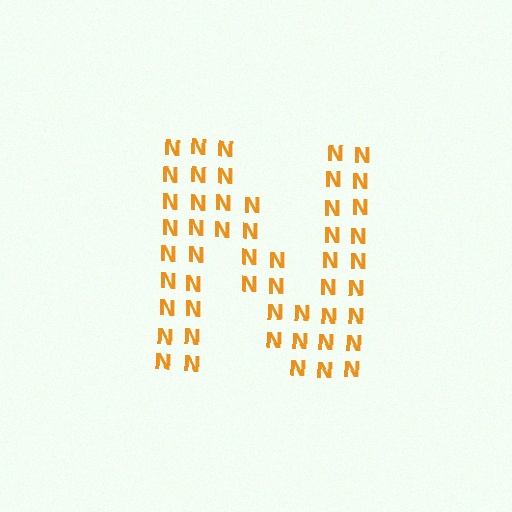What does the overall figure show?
The overall figure shows the letter N.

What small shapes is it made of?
It is made of small letter N's.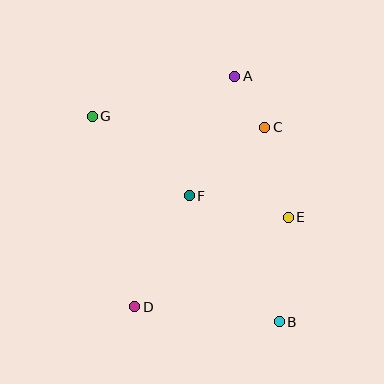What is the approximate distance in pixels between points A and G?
The distance between A and G is approximately 148 pixels.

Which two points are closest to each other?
Points A and C are closest to each other.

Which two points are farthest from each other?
Points B and G are farthest from each other.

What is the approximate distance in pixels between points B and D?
The distance between B and D is approximately 145 pixels.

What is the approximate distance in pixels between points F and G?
The distance between F and G is approximately 125 pixels.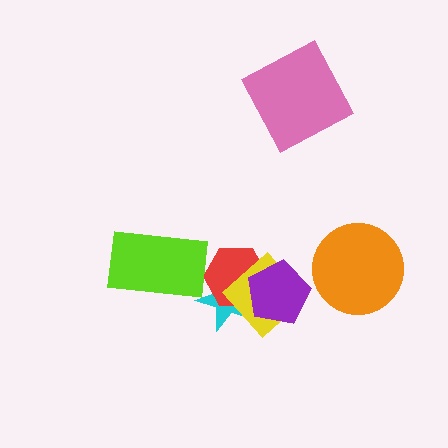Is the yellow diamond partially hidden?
Yes, it is partially covered by another shape.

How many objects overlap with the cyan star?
3 objects overlap with the cyan star.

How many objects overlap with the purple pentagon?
3 objects overlap with the purple pentagon.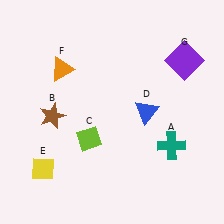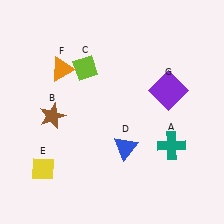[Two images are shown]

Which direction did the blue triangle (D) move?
The blue triangle (D) moved down.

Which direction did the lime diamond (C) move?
The lime diamond (C) moved up.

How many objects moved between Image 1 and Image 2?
3 objects moved between the two images.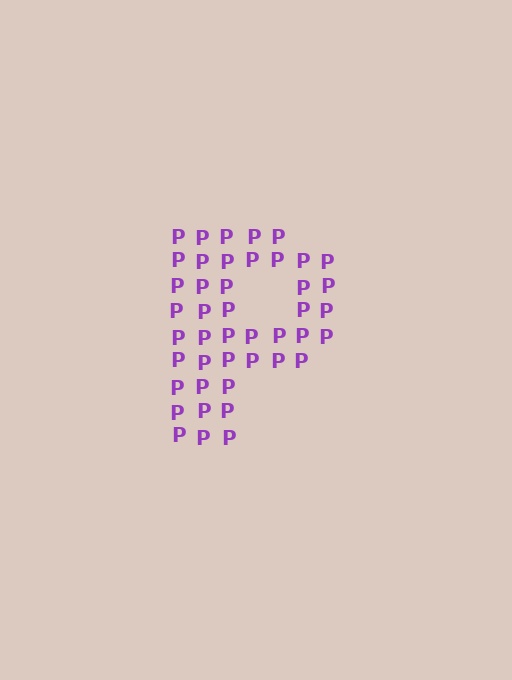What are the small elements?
The small elements are letter P's.